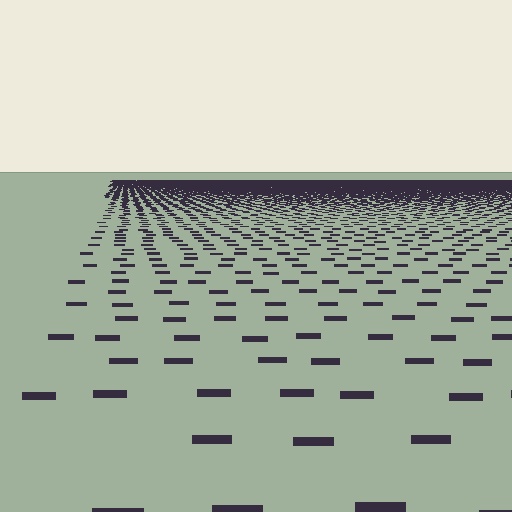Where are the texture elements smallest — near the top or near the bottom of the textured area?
Near the top.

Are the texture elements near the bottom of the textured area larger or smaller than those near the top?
Larger. Near the bottom, elements are closer to the viewer and appear at a bigger on-screen size.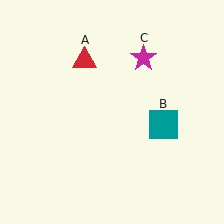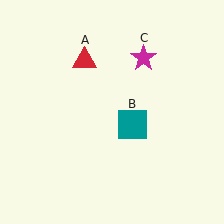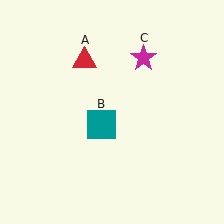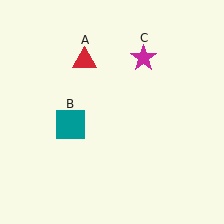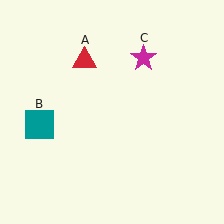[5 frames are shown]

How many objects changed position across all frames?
1 object changed position: teal square (object B).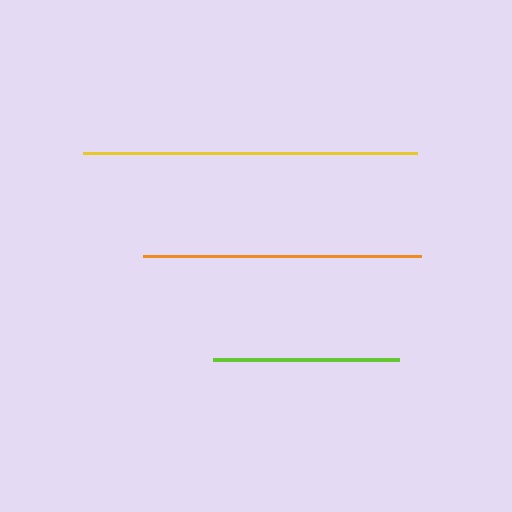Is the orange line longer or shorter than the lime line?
The orange line is longer than the lime line.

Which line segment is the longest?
The yellow line is the longest at approximately 334 pixels.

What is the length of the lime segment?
The lime segment is approximately 187 pixels long.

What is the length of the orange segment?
The orange segment is approximately 278 pixels long.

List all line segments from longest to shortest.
From longest to shortest: yellow, orange, lime.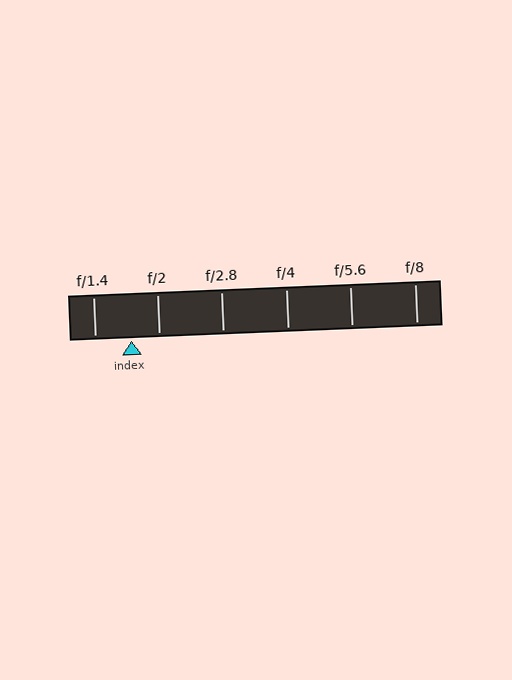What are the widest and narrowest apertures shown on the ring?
The widest aperture shown is f/1.4 and the narrowest is f/8.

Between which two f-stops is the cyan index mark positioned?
The index mark is between f/1.4 and f/2.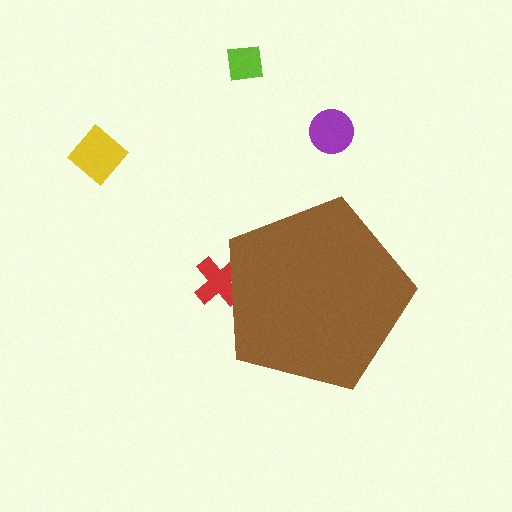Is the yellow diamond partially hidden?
No, the yellow diamond is fully visible.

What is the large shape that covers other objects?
A brown pentagon.